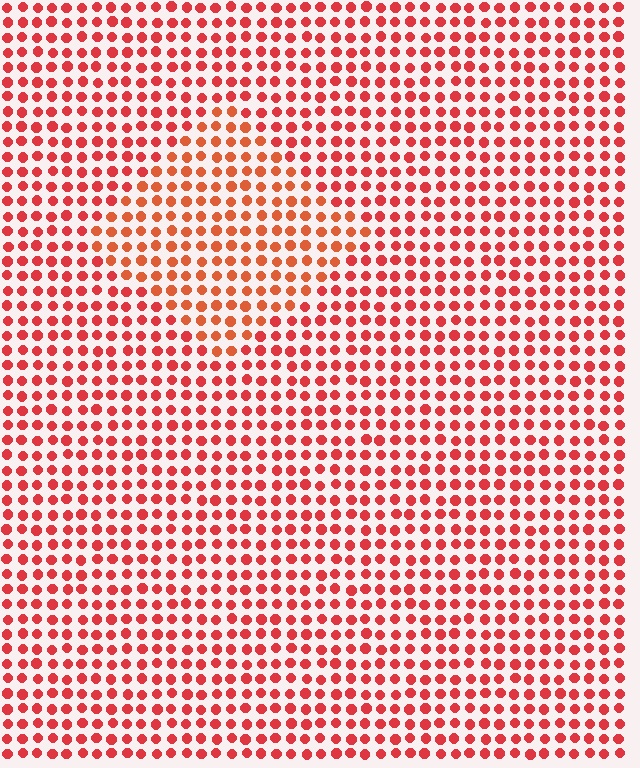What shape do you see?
I see a diamond.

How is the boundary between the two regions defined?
The boundary is defined purely by a slight shift in hue (about 18 degrees). Spacing, size, and orientation are identical on both sides.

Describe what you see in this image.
The image is filled with small red elements in a uniform arrangement. A diamond-shaped region is visible where the elements are tinted to a slightly different hue, forming a subtle color boundary.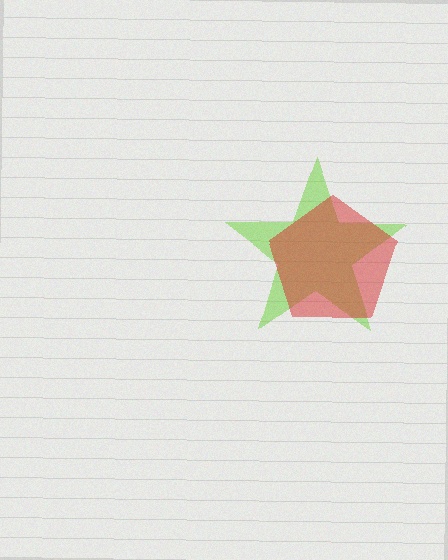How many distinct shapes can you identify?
There are 2 distinct shapes: a lime star, a red pentagon.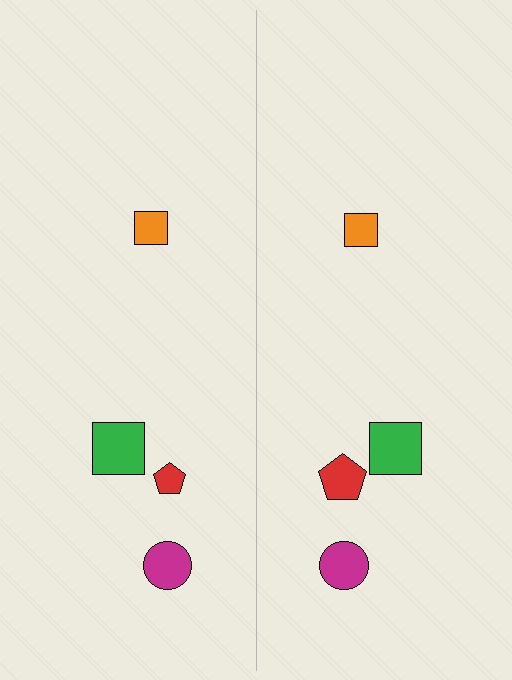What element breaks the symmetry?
The red pentagon on the right side has a different size than its mirror counterpart.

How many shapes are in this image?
There are 8 shapes in this image.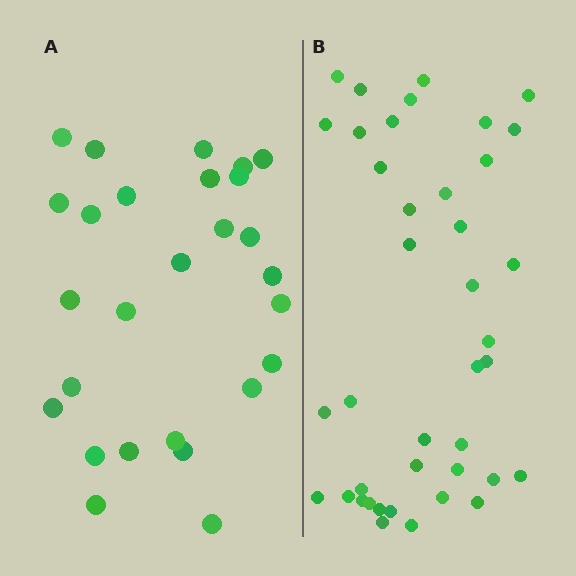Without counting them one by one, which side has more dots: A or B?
Region B (the right region) has more dots.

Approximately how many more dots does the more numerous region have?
Region B has approximately 15 more dots than region A.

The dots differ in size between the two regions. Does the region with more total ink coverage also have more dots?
No. Region A has more total ink coverage because its dots are larger, but region B actually contains more individual dots. Total area can be misleading — the number of items is what matters here.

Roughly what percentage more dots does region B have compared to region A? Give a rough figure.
About 50% more.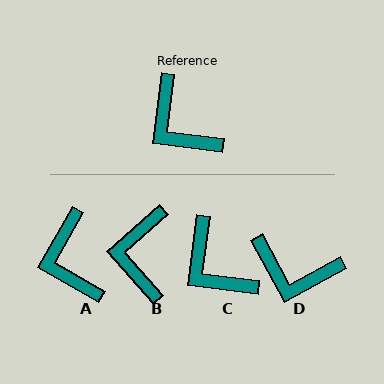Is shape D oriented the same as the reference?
No, it is off by about 36 degrees.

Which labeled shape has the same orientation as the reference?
C.